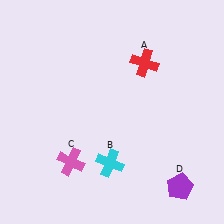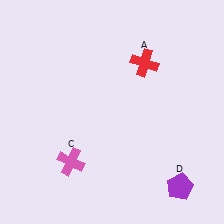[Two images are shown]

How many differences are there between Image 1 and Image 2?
There is 1 difference between the two images.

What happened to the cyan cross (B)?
The cyan cross (B) was removed in Image 2. It was in the bottom-left area of Image 1.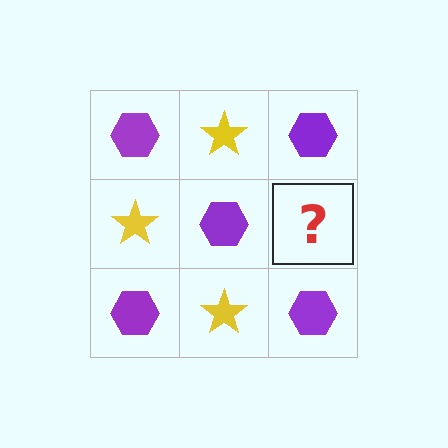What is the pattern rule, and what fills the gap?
The rule is that it alternates purple hexagon and yellow star in a checkerboard pattern. The gap should be filled with a yellow star.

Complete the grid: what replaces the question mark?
The question mark should be replaced with a yellow star.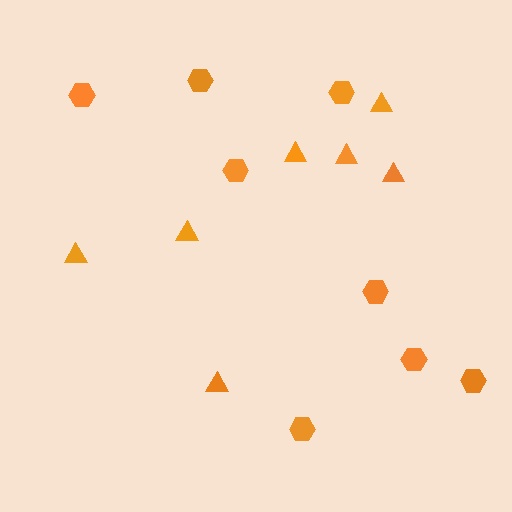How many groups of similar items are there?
There are 2 groups: one group of hexagons (8) and one group of triangles (7).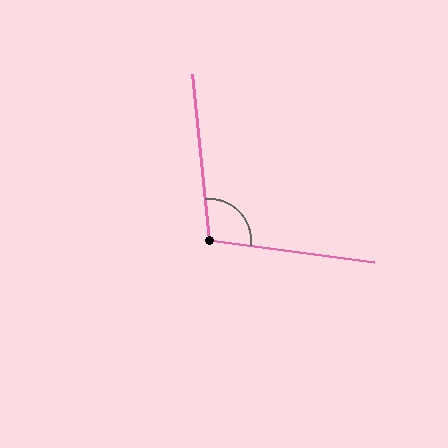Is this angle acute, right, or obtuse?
It is obtuse.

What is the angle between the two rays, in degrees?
Approximately 103 degrees.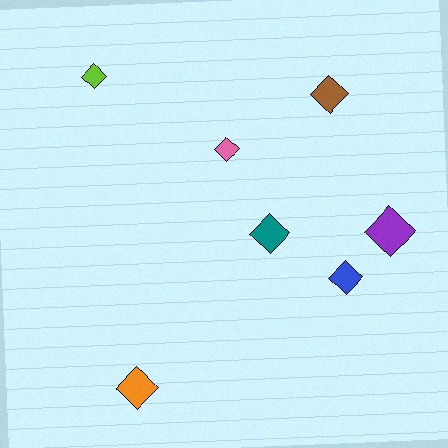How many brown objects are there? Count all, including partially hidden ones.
There is 1 brown object.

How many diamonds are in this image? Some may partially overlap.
There are 7 diamonds.